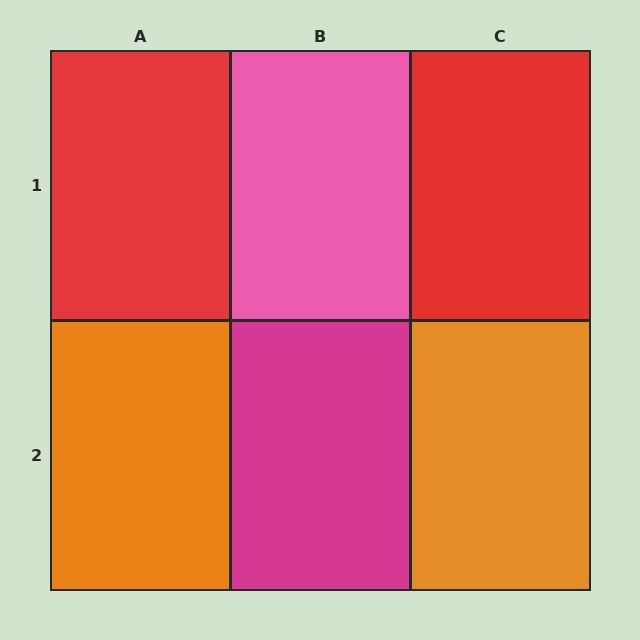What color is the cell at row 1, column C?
Red.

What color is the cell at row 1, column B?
Pink.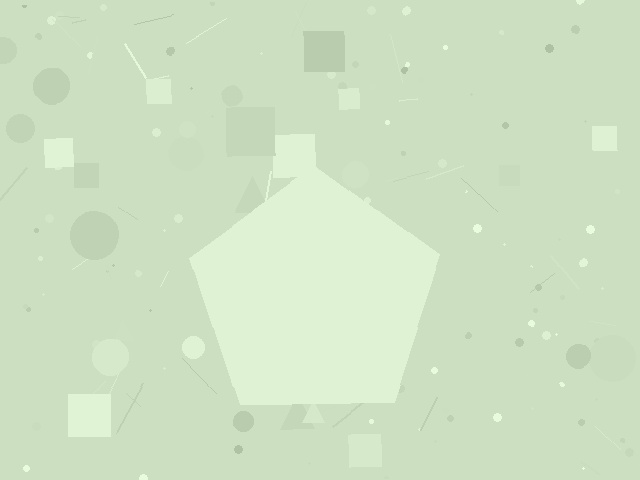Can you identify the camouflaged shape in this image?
The camouflaged shape is a pentagon.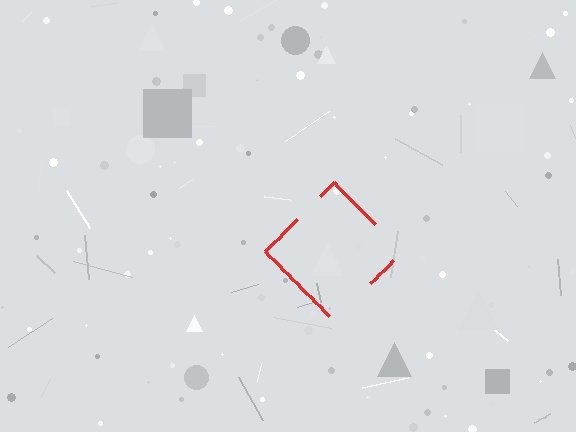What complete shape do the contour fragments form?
The contour fragments form a diamond.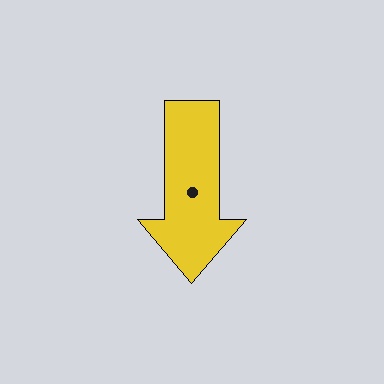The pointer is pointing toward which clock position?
Roughly 6 o'clock.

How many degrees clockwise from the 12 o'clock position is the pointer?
Approximately 180 degrees.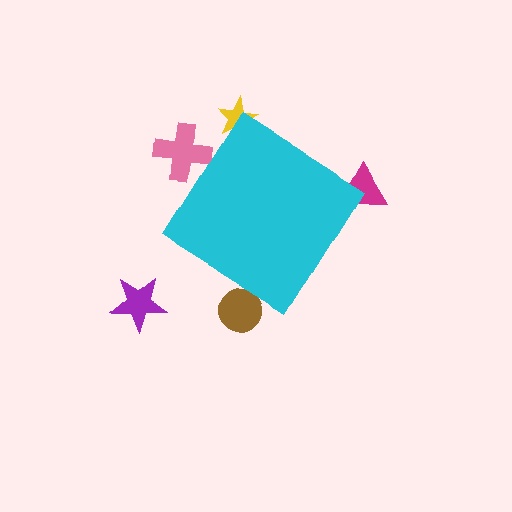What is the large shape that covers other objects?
A cyan diamond.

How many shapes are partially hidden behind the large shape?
4 shapes are partially hidden.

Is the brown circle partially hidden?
Yes, the brown circle is partially hidden behind the cyan diamond.